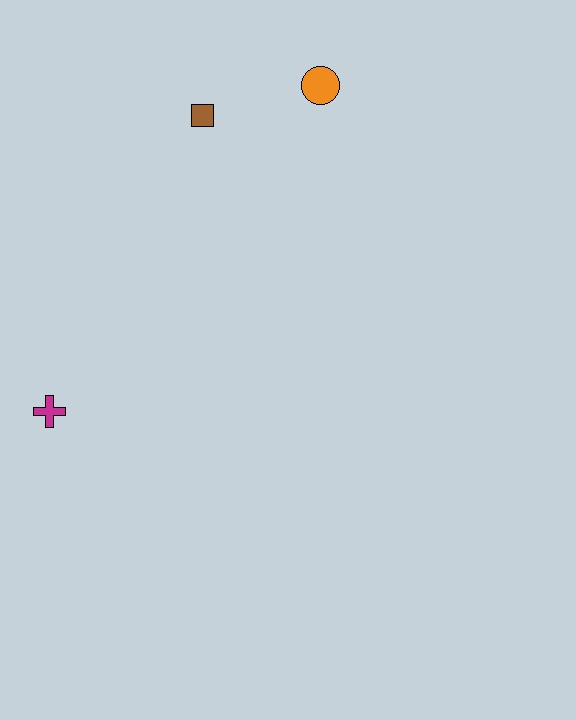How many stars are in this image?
There are no stars.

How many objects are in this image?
There are 3 objects.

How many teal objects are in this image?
There are no teal objects.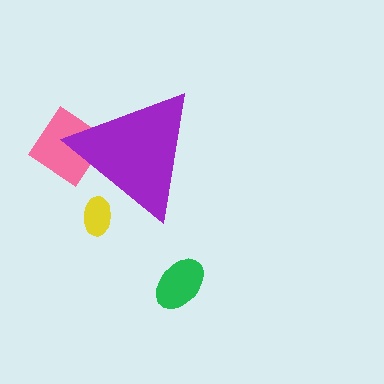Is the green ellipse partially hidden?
No, the green ellipse is fully visible.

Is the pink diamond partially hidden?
Yes, the pink diamond is partially hidden behind the purple triangle.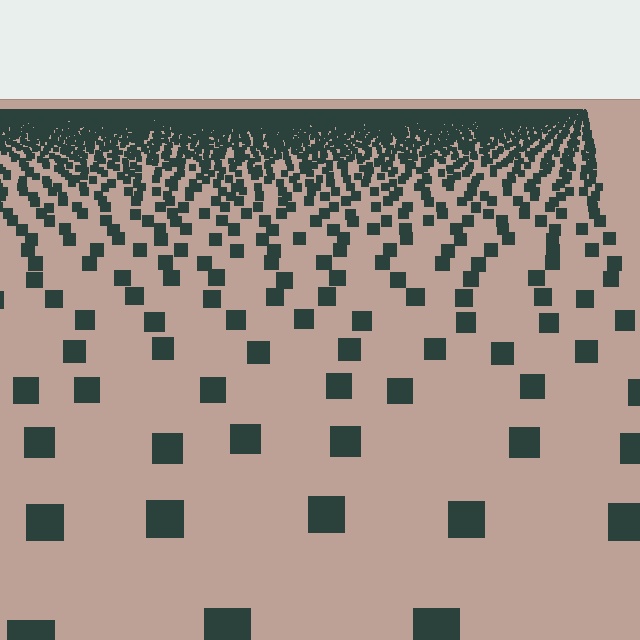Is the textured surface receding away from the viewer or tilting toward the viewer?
The surface is receding away from the viewer. Texture elements get smaller and denser toward the top.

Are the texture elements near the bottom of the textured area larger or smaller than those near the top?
Larger. Near the bottom, elements are closer to the viewer and appear at a bigger on-screen size.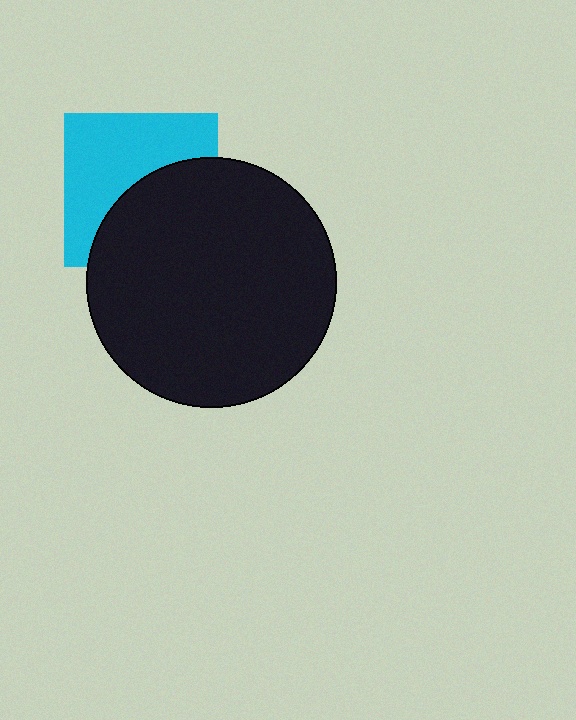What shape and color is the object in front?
The object in front is a black circle.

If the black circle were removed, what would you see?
You would see the complete cyan square.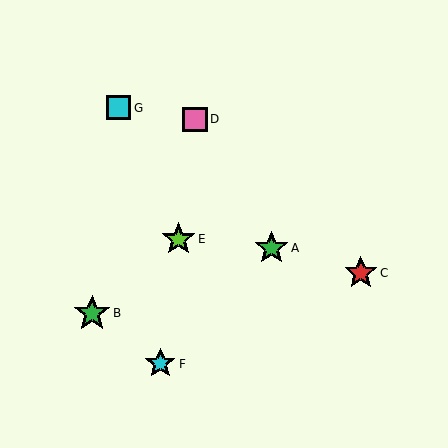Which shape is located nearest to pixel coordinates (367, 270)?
The red star (labeled C) at (361, 273) is nearest to that location.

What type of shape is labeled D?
Shape D is a pink square.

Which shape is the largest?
The green star (labeled B) is the largest.